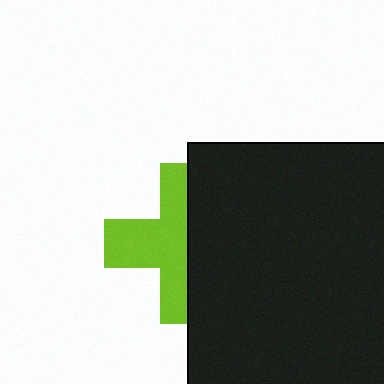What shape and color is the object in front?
The object in front is a black rectangle.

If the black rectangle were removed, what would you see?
You would see the complete lime cross.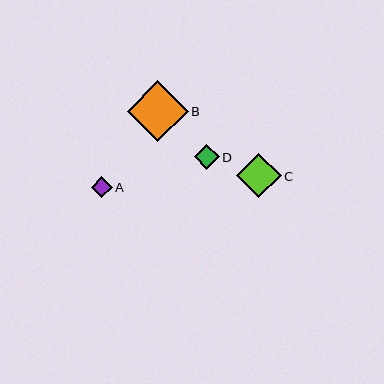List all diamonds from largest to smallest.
From largest to smallest: B, C, D, A.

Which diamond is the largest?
Diamond B is the largest with a size of approximately 61 pixels.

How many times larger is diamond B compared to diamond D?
Diamond B is approximately 2.5 times the size of diamond D.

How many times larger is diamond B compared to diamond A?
Diamond B is approximately 2.9 times the size of diamond A.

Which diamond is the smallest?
Diamond A is the smallest with a size of approximately 21 pixels.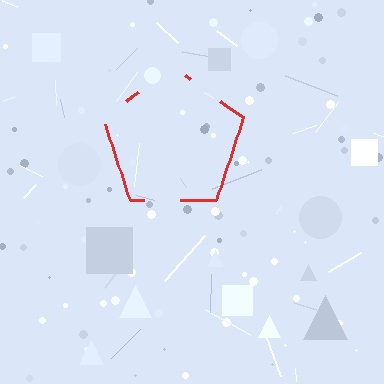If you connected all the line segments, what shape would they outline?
They would outline a pentagon.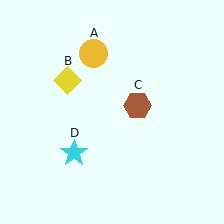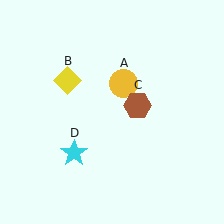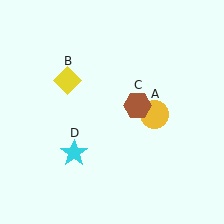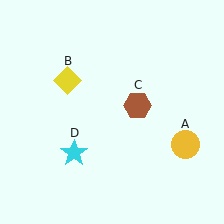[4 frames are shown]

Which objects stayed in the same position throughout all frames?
Yellow diamond (object B) and brown hexagon (object C) and cyan star (object D) remained stationary.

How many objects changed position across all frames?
1 object changed position: yellow circle (object A).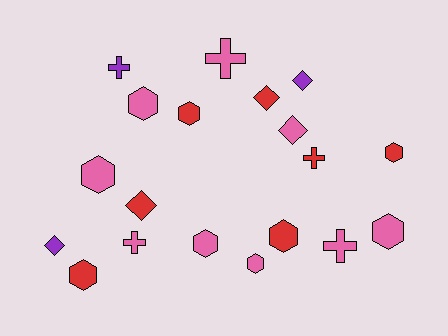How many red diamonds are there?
There are 2 red diamonds.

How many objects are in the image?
There are 19 objects.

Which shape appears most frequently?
Hexagon, with 9 objects.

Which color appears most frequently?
Pink, with 9 objects.